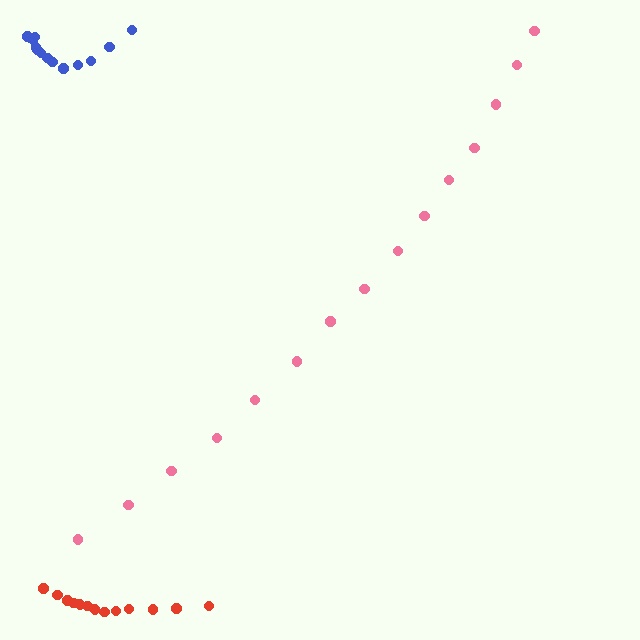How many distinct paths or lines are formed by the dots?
There are 3 distinct paths.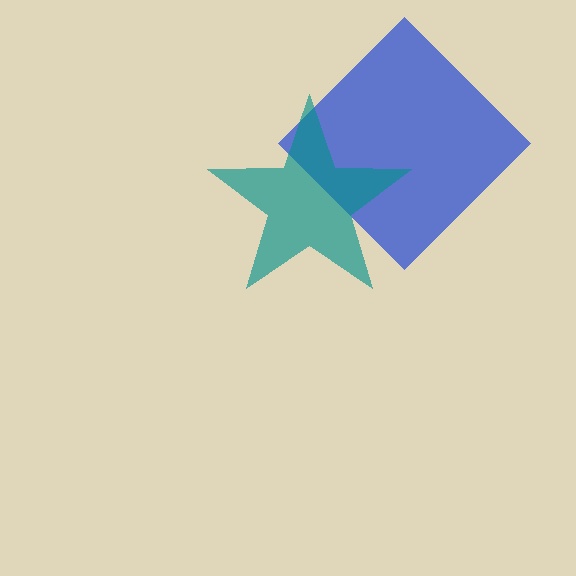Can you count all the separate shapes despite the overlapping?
Yes, there are 2 separate shapes.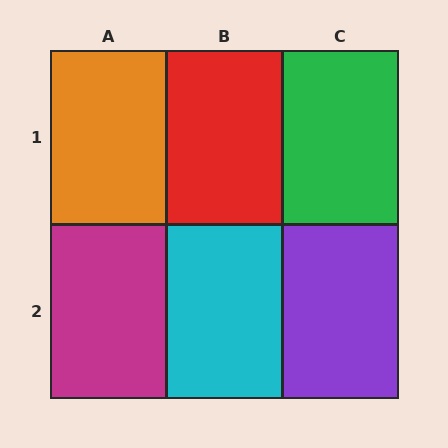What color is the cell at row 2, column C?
Purple.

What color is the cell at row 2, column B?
Cyan.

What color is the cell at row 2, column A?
Magenta.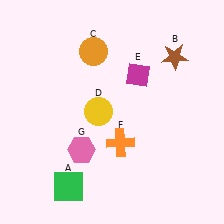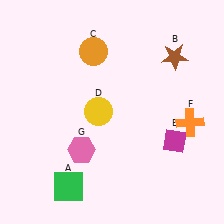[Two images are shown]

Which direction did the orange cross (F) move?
The orange cross (F) moved right.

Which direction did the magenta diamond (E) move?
The magenta diamond (E) moved down.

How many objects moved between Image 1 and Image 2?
2 objects moved between the two images.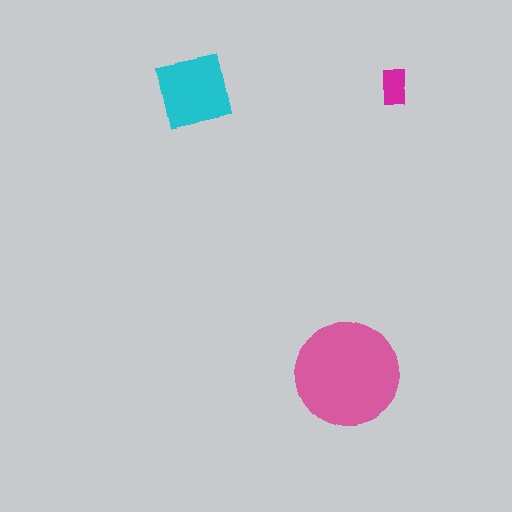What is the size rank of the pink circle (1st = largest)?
1st.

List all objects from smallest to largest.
The magenta rectangle, the cyan square, the pink circle.